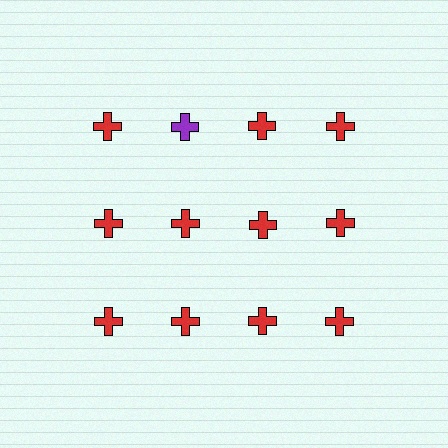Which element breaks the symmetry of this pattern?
The purple cross in the top row, second from left column breaks the symmetry. All other shapes are red crosses.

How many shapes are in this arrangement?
There are 12 shapes arranged in a grid pattern.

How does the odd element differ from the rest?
It has a different color: purple instead of red.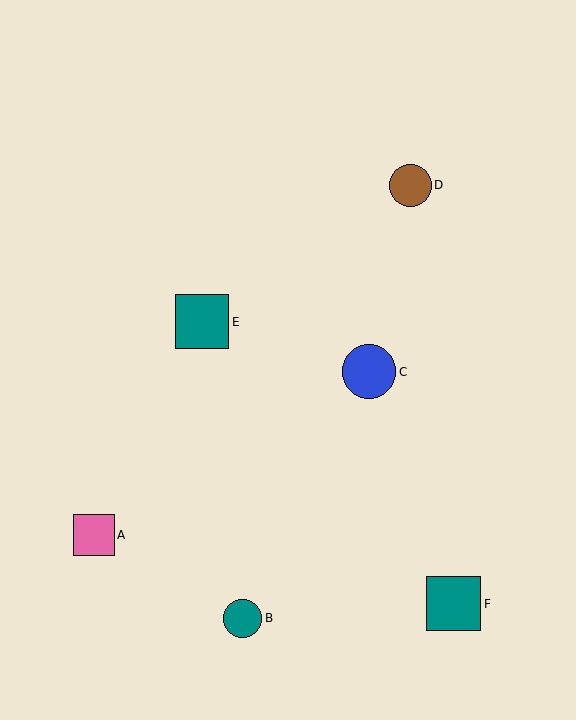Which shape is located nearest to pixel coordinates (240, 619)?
The teal circle (labeled B) at (242, 618) is nearest to that location.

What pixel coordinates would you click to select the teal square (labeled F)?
Click at (454, 604) to select the teal square F.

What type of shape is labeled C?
Shape C is a blue circle.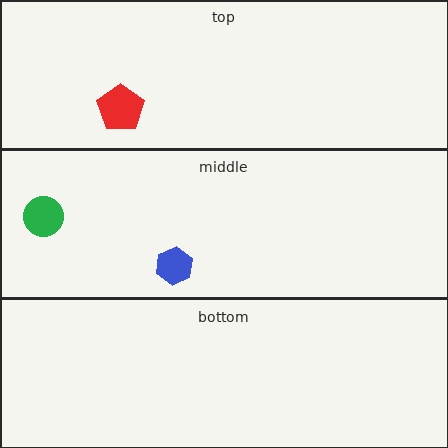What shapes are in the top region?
The red pentagon.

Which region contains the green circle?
The middle region.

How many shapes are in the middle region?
2.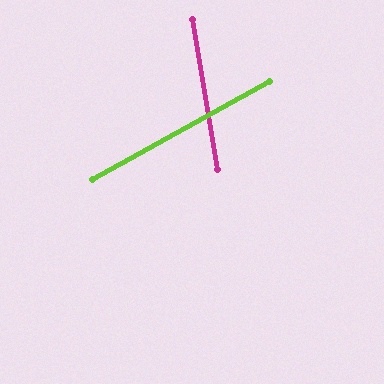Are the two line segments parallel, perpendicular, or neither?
Neither parallel nor perpendicular — they differ by about 70°.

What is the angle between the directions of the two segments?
Approximately 70 degrees.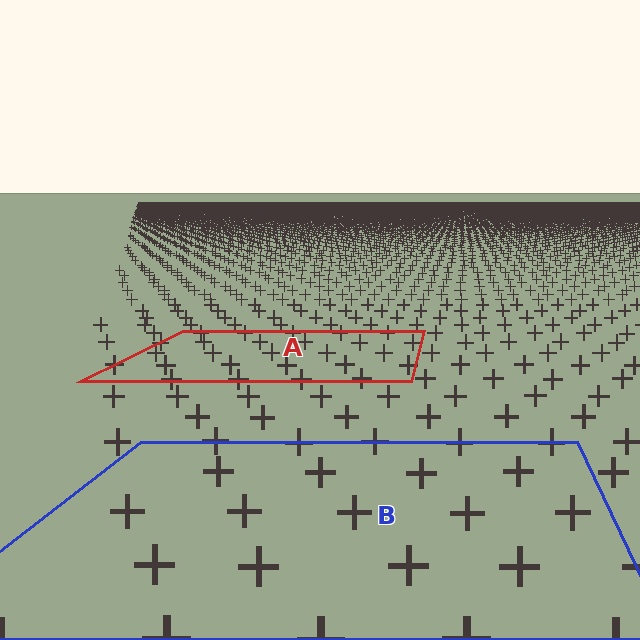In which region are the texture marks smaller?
The texture marks are smaller in region A, because it is farther away.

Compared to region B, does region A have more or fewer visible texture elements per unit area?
Region A has more texture elements per unit area — they are packed more densely because it is farther away.